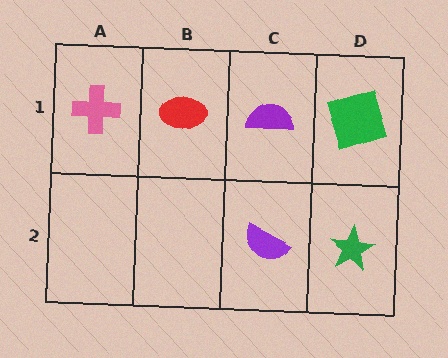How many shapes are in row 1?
4 shapes.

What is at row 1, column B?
A red ellipse.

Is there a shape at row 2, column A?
No, that cell is empty.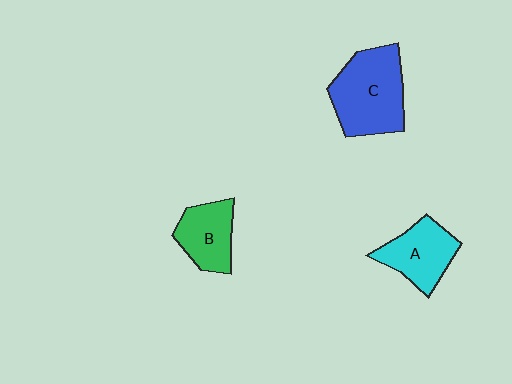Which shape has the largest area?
Shape C (blue).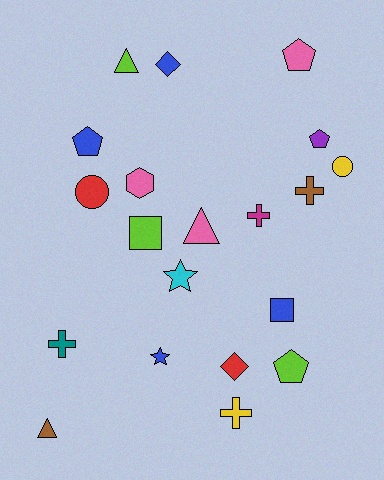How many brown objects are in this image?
There are 2 brown objects.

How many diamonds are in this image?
There are 2 diamonds.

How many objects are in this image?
There are 20 objects.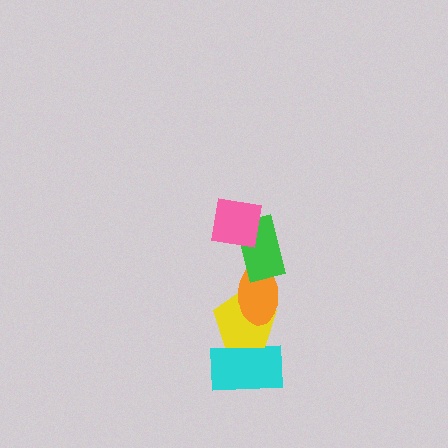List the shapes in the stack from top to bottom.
From top to bottom: the pink square, the green rectangle, the orange ellipse, the yellow pentagon, the cyan rectangle.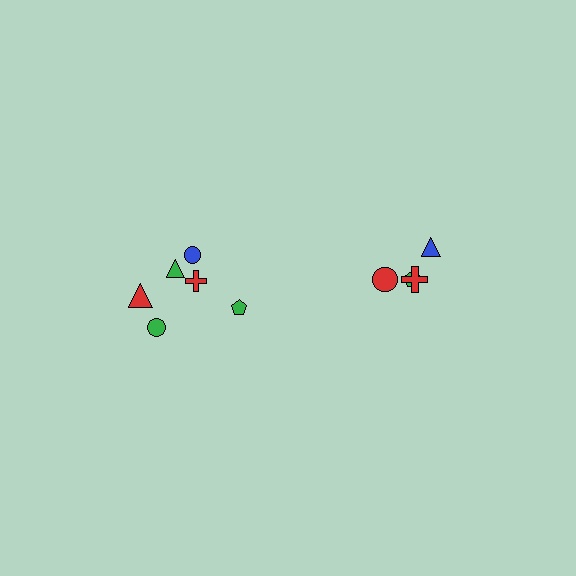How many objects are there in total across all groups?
There are 10 objects.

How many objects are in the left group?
There are 6 objects.